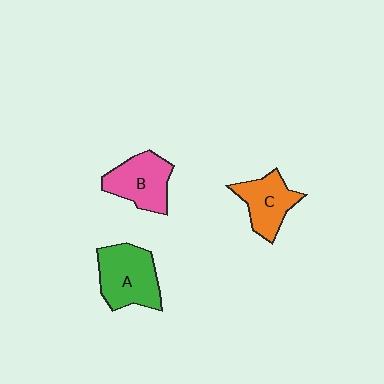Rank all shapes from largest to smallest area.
From largest to smallest: A (green), B (pink), C (orange).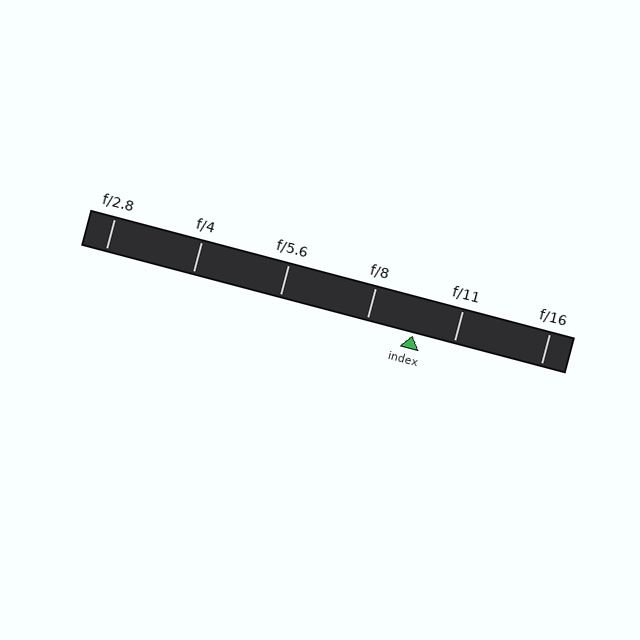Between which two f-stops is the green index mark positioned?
The index mark is between f/8 and f/11.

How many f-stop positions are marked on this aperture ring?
There are 6 f-stop positions marked.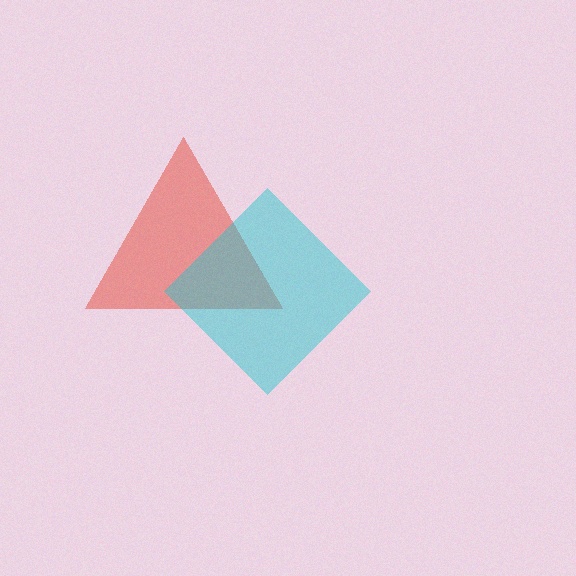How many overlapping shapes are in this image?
There are 2 overlapping shapes in the image.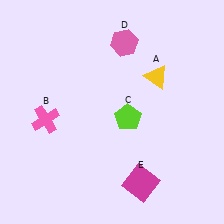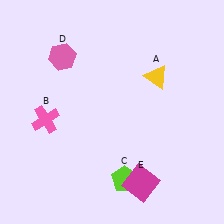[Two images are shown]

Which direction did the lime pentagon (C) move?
The lime pentagon (C) moved down.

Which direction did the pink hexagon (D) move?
The pink hexagon (D) moved left.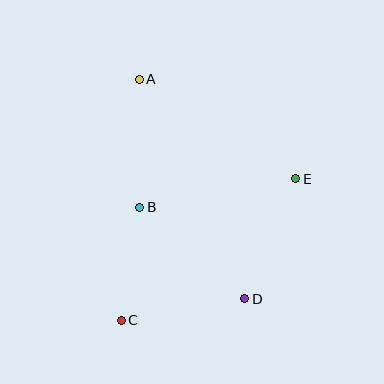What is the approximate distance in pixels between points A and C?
The distance between A and C is approximately 242 pixels.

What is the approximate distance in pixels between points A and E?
The distance between A and E is approximately 186 pixels.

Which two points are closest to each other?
Points B and C are closest to each other.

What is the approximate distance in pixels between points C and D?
The distance between C and D is approximately 125 pixels.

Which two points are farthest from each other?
Points A and D are farthest from each other.